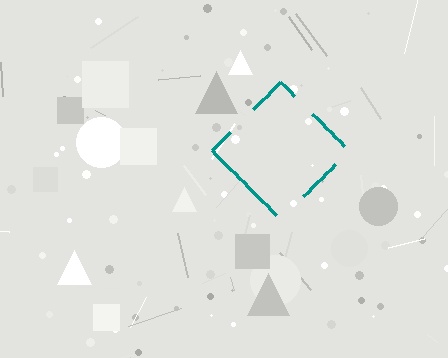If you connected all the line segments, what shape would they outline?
They would outline a diamond.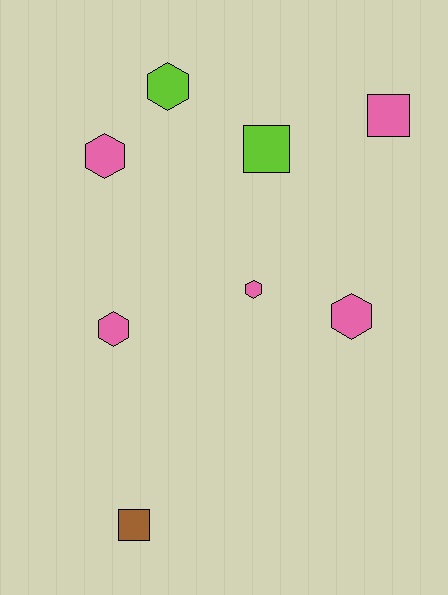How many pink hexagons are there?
There are 4 pink hexagons.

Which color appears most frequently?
Pink, with 5 objects.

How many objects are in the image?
There are 8 objects.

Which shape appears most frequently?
Hexagon, with 5 objects.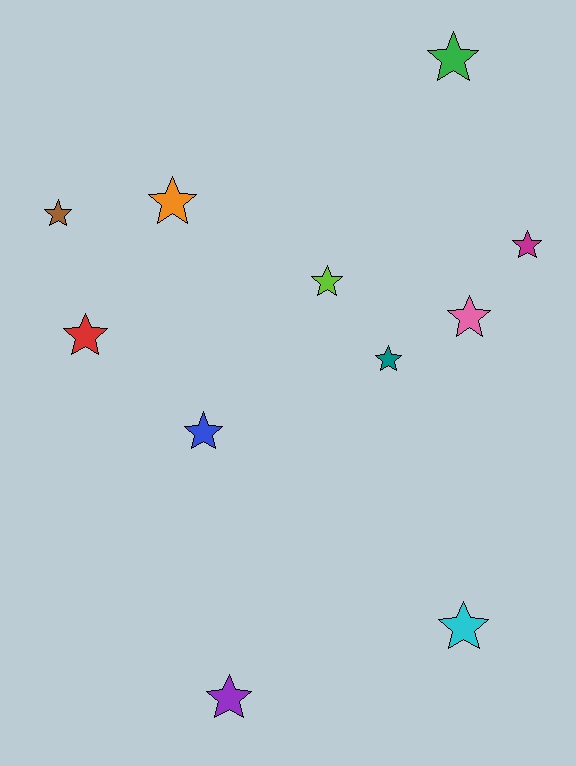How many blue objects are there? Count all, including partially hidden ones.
There is 1 blue object.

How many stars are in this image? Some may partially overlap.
There are 11 stars.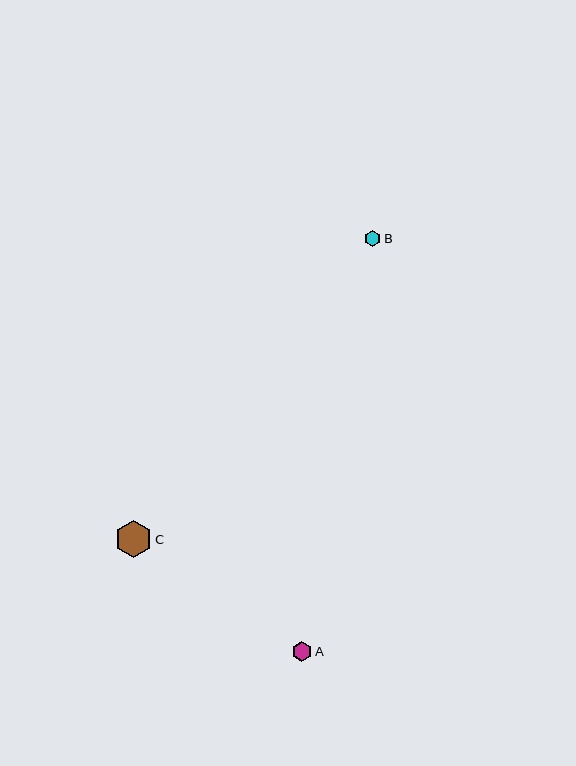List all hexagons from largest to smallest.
From largest to smallest: C, A, B.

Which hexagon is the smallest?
Hexagon B is the smallest with a size of approximately 16 pixels.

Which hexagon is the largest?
Hexagon C is the largest with a size of approximately 37 pixels.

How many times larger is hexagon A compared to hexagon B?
Hexagon A is approximately 1.3 times the size of hexagon B.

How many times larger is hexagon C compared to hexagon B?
Hexagon C is approximately 2.4 times the size of hexagon B.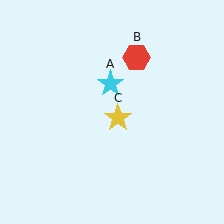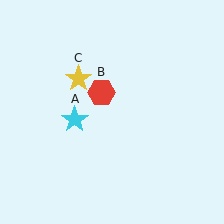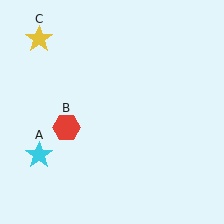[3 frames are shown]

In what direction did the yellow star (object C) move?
The yellow star (object C) moved up and to the left.